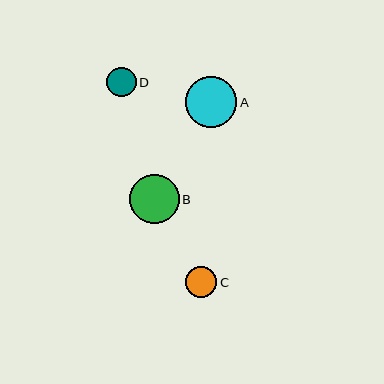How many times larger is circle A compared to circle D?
Circle A is approximately 1.7 times the size of circle D.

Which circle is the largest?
Circle A is the largest with a size of approximately 51 pixels.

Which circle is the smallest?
Circle D is the smallest with a size of approximately 29 pixels.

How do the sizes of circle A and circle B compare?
Circle A and circle B are approximately the same size.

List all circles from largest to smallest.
From largest to smallest: A, B, C, D.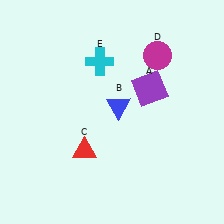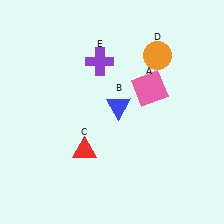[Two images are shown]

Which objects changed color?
A changed from purple to pink. D changed from magenta to orange. E changed from cyan to purple.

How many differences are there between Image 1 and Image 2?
There are 3 differences between the two images.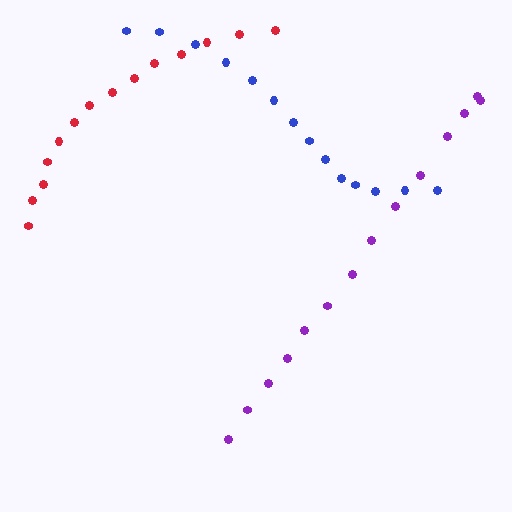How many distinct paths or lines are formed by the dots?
There are 3 distinct paths.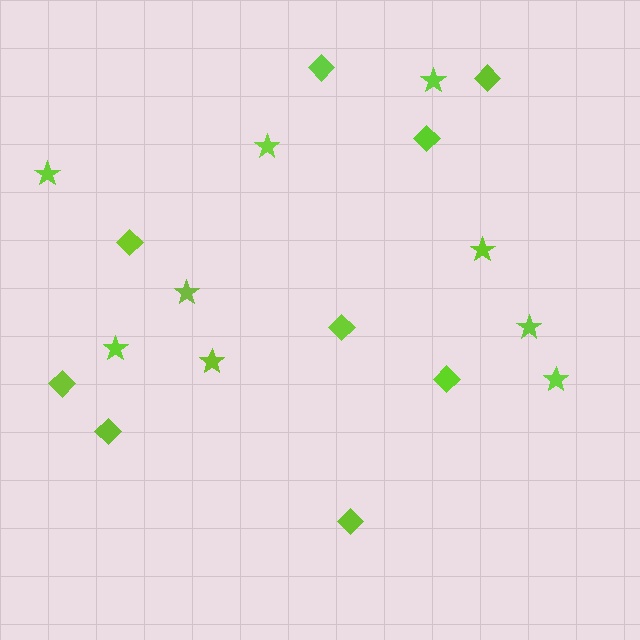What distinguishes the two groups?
There are 2 groups: one group of diamonds (9) and one group of stars (9).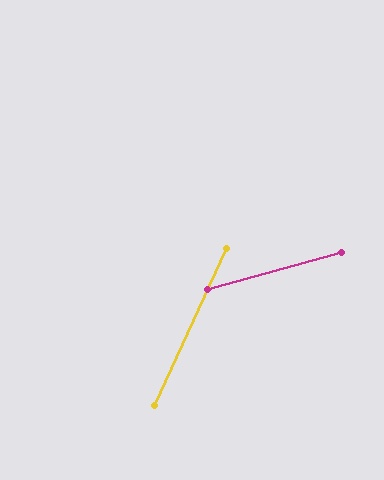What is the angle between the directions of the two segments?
Approximately 50 degrees.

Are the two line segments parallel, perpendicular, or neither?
Neither parallel nor perpendicular — they differ by about 50°.